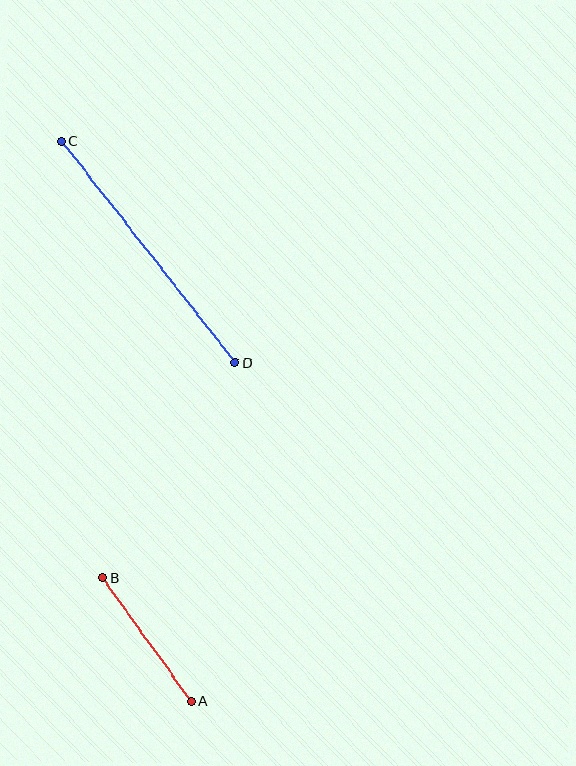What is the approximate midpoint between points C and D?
The midpoint is at approximately (148, 252) pixels.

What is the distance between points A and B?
The distance is approximately 152 pixels.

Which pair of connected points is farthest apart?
Points C and D are farthest apart.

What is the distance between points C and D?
The distance is approximately 282 pixels.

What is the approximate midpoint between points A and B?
The midpoint is at approximately (147, 639) pixels.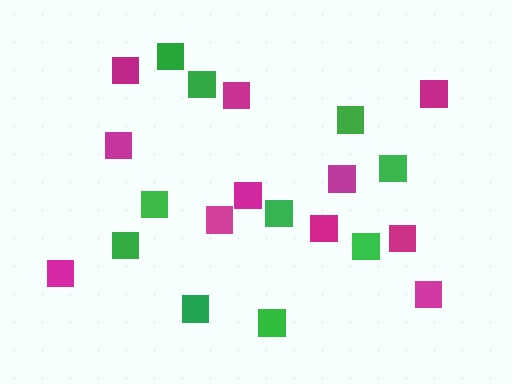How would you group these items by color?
There are 2 groups: one group of green squares (10) and one group of magenta squares (11).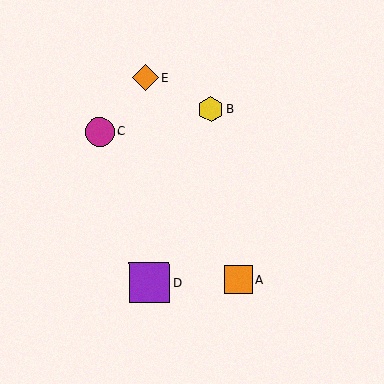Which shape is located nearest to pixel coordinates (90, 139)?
The magenta circle (labeled C) at (100, 132) is nearest to that location.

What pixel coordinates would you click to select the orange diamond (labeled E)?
Click at (145, 78) to select the orange diamond E.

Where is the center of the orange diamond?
The center of the orange diamond is at (145, 78).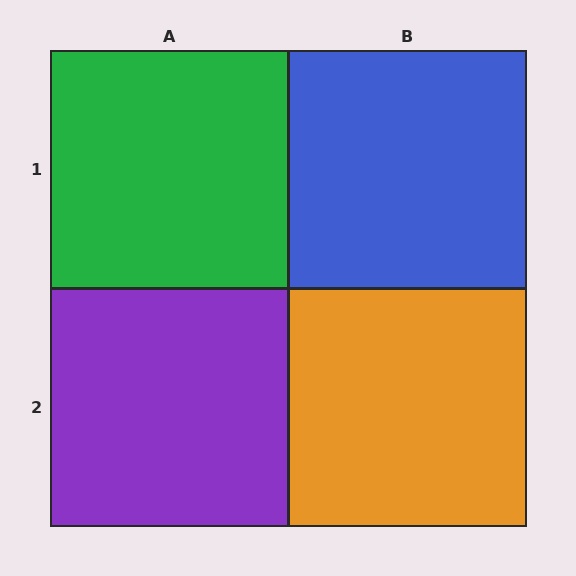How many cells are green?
1 cell is green.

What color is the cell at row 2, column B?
Orange.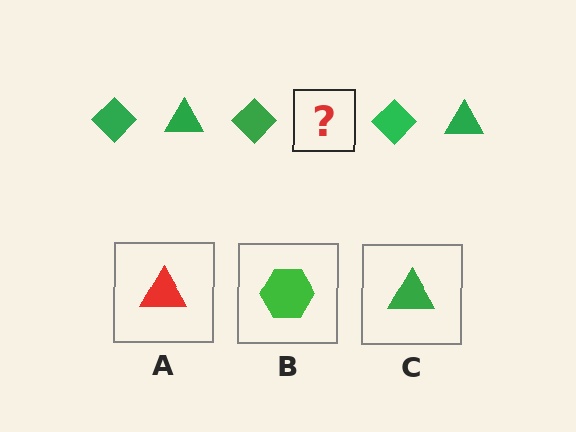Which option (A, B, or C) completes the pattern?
C.